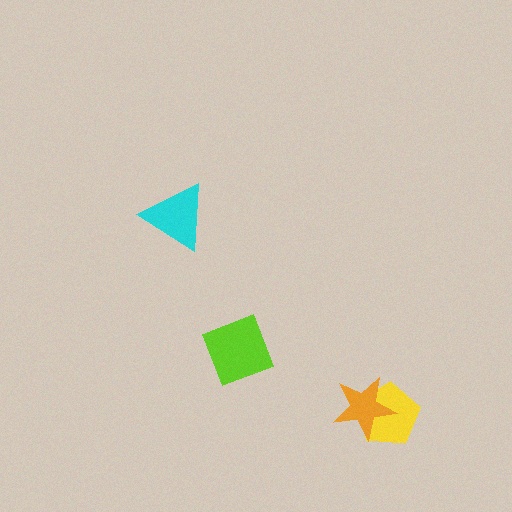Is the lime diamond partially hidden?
No, no other shape covers it.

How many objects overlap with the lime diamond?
0 objects overlap with the lime diamond.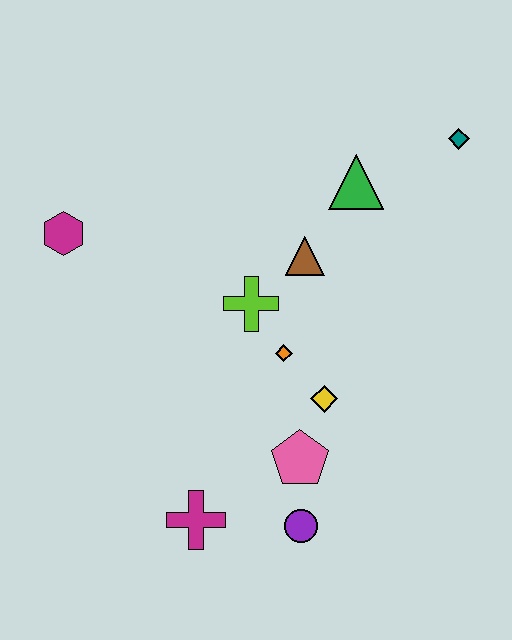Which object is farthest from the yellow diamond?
The magenta hexagon is farthest from the yellow diamond.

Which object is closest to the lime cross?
The orange diamond is closest to the lime cross.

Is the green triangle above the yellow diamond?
Yes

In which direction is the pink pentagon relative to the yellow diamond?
The pink pentagon is below the yellow diamond.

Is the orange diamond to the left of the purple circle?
Yes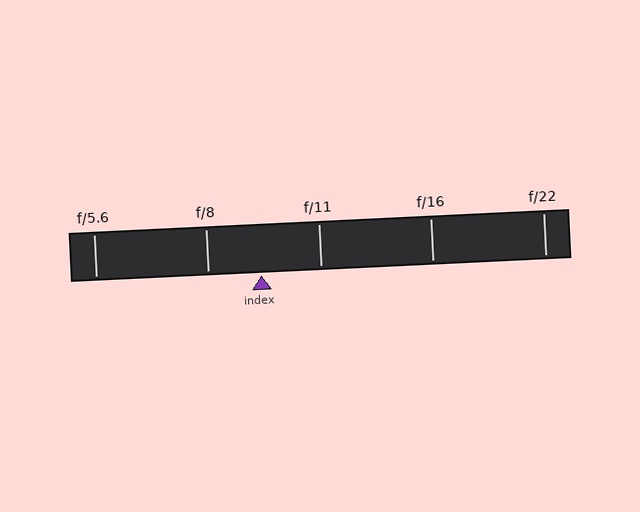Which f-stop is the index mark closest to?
The index mark is closest to f/8.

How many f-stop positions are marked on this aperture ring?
There are 5 f-stop positions marked.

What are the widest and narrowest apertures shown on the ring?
The widest aperture shown is f/5.6 and the narrowest is f/22.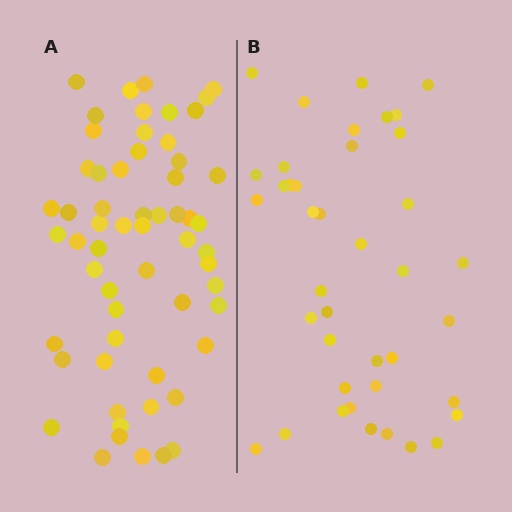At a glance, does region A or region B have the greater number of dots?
Region A (the left region) has more dots.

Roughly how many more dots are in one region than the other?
Region A has approximately 20 more dots than region B.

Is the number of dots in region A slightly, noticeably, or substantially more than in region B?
Region A has substantially more. The ratio is roughly 1.5 to 1.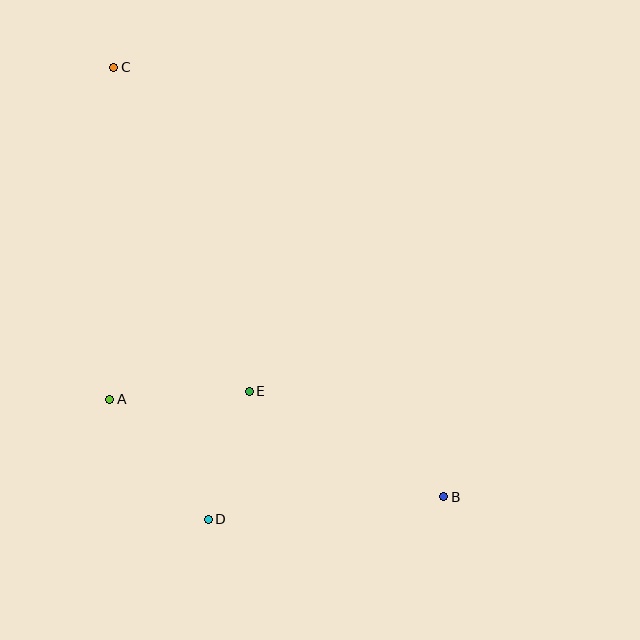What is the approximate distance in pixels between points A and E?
The distance between A and E is approximately 140 pixels.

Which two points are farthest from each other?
Points B and C are farthest from each other.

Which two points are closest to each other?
Points D and E are closest to each other.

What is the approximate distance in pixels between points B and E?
The distance between B and E is approximately 221 pixels.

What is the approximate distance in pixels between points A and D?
The distance between A and D is approximately 155 pixels.